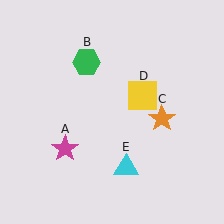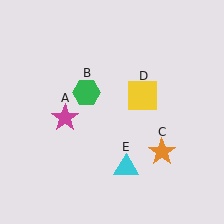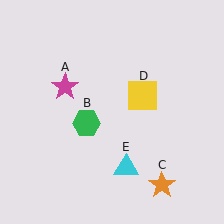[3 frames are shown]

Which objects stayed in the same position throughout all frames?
Yellow square (object D) and cyan triangle (object E) remained stationary.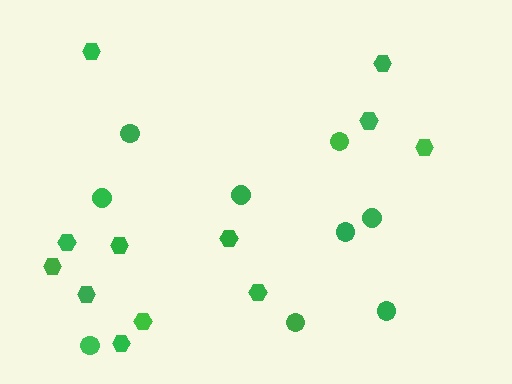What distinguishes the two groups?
There are 2 groups: one group of hexagons (12) and one group of circles (9).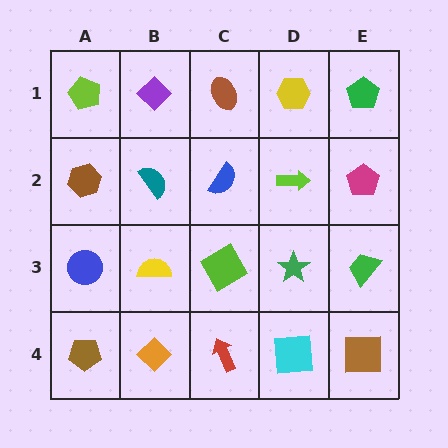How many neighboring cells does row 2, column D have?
4.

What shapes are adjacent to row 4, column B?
A yellow semicircle (row 3, column B), a brown pentagon (row 4, column A), a red arrow (row 4, column C).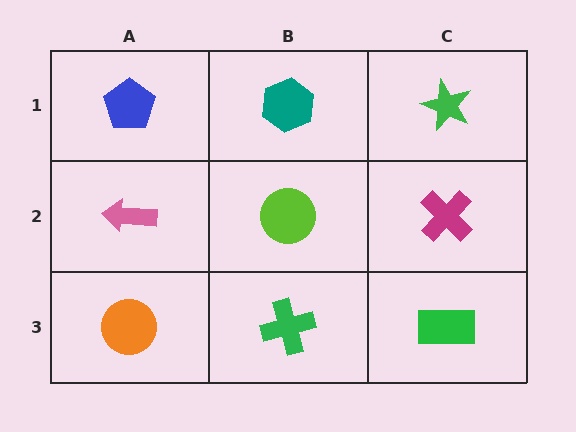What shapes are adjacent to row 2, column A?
A blue pentagon (row 1, column A), an orange circle (row 3, column A), a lime circle (row 2, column B).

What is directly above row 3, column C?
A magenta cross.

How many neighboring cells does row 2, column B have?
4.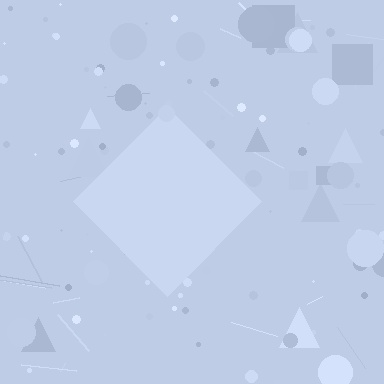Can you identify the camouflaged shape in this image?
The camouflaged shape is a diamond.